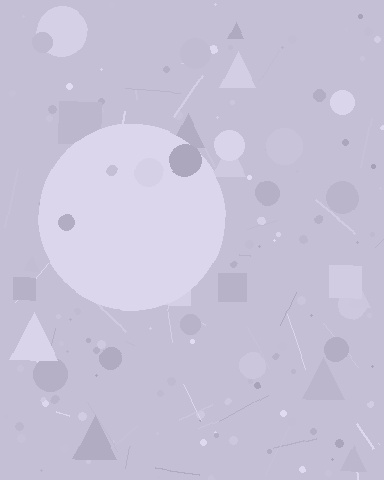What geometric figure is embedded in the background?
A circle is embedded in the background.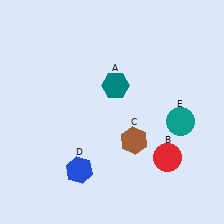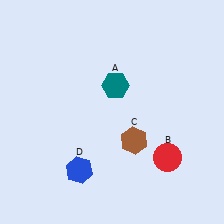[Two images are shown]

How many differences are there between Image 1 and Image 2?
There is 1 difference between the two images.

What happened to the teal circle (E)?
The teal circle (E) was removed in Image 2. It was in the bottom-right area of Image 1.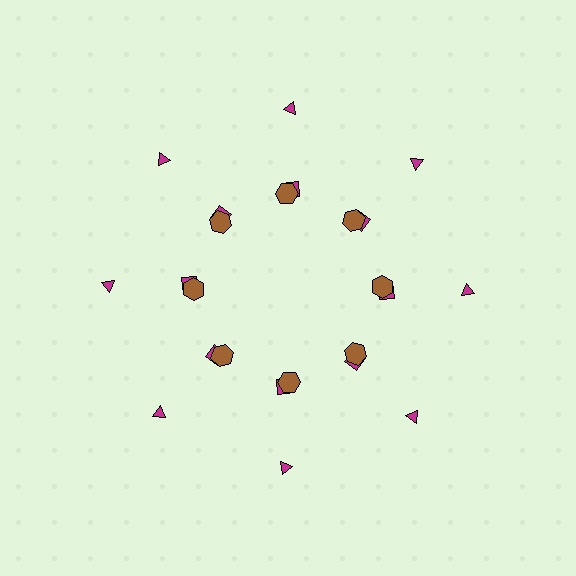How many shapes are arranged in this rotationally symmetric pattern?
There are 24 shapes, arranged in 8 groups of 3.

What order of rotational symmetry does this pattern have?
This pattern has 8-fold rotational symmetry.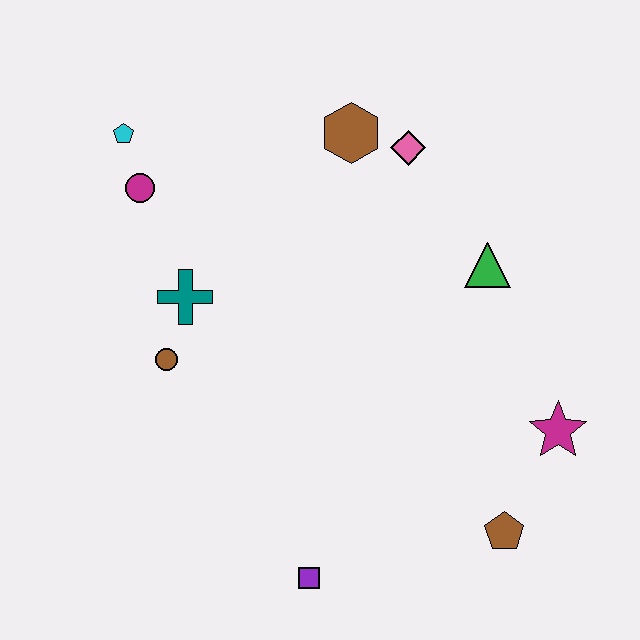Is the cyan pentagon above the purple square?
Yes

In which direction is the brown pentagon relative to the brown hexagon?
The brown pentagon is below the brown hexagon.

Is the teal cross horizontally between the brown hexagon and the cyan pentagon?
Yes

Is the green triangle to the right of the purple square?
Yes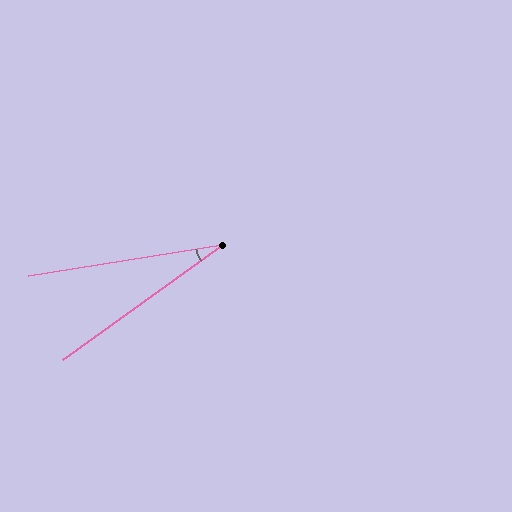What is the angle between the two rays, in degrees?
Approximately 27 degrees.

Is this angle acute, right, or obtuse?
It is acute.